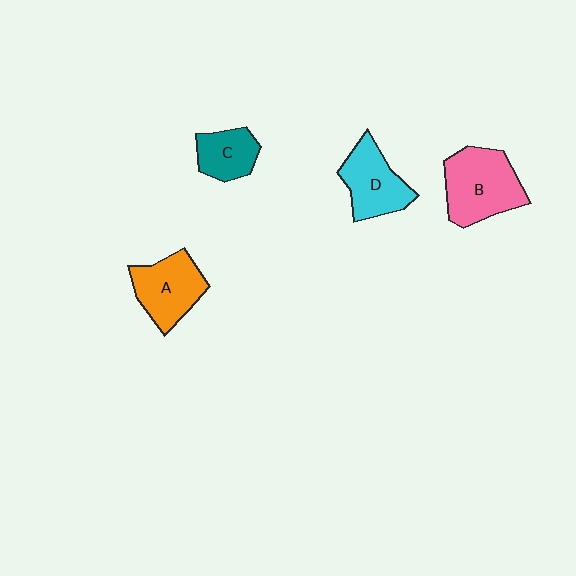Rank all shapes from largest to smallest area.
From largest to smallest: B (pink), A (orange), D (cyan), C (teal).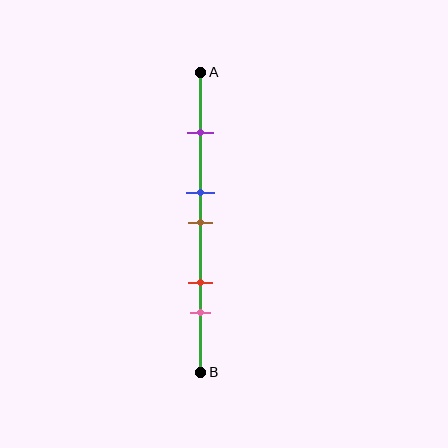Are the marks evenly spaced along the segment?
No, the marks are not evenly spaced.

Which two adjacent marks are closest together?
The blue and brown marks are the closest adjacent pair.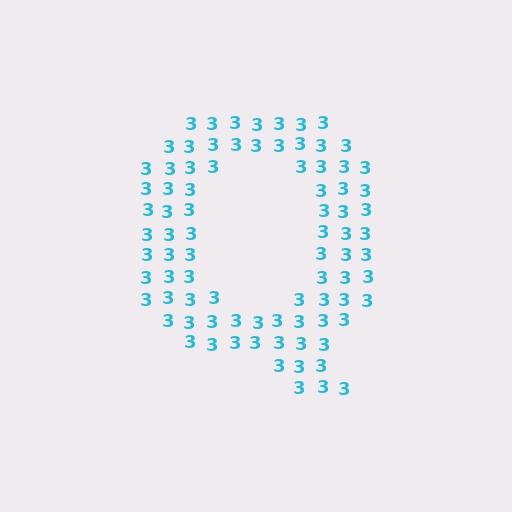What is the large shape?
The large shape is the letter Q.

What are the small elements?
The small elements are digit 3's.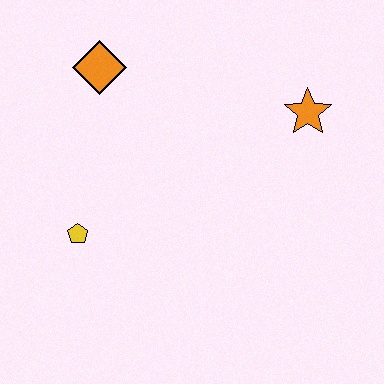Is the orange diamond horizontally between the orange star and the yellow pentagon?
Yes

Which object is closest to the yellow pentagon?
The orange diamond is closest to the yellow pentagon.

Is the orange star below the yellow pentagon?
No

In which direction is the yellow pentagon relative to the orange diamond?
The yellow pentagon is below the orange diamond.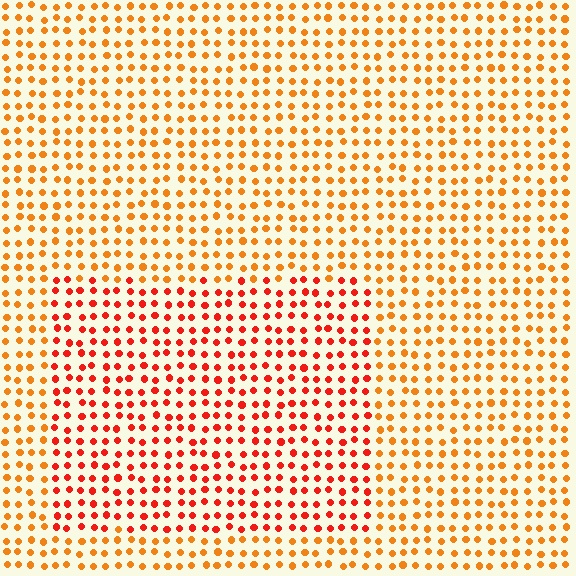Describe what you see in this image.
The image is filled with small orange elements in a uniform arrangement. A rectangle-shaped region is visible where the elements are tinted to a slightly different hue, forming a subtle color boundary.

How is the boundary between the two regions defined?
The boundary is defined purely by a slight shift in hue (about 29 degrees). Spacing, size, and orientation are identical on both sides.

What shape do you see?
I see a rectangle.